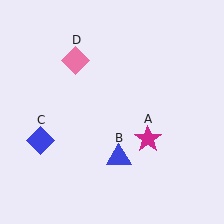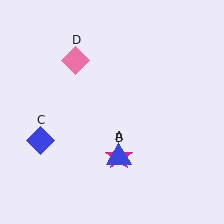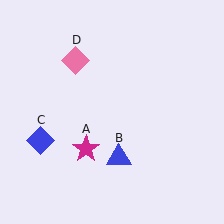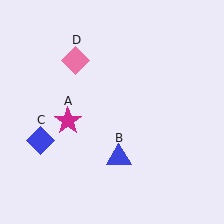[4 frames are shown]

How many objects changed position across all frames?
1 object changed position: magenta star (object A).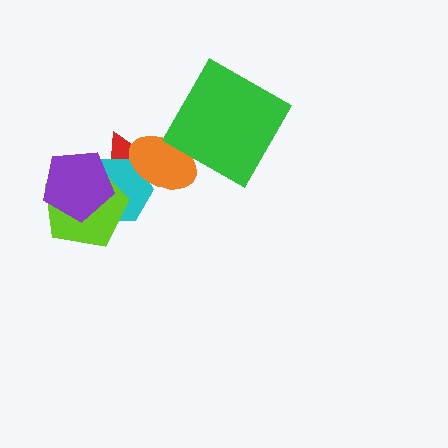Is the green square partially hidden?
No, no other shape covers it.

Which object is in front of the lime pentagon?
The purple pentagon is in front of the lime pentagon.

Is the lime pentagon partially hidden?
Yes, it is partially covered by another shape.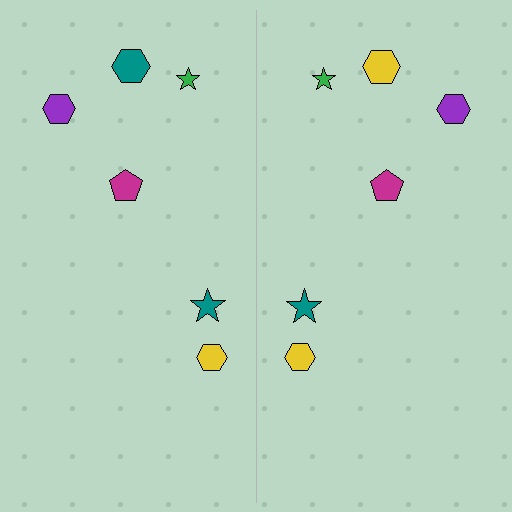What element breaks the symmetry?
The yellow hexagon on the right side breaks the symmetry — its mirror counterpart is teal.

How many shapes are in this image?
There are 12 shapes in this image.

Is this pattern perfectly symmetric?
No, the pattern is not perfectly symmetric. The yellow hexagon on the right side breaks the symmetry — its mirror counterpart is teal.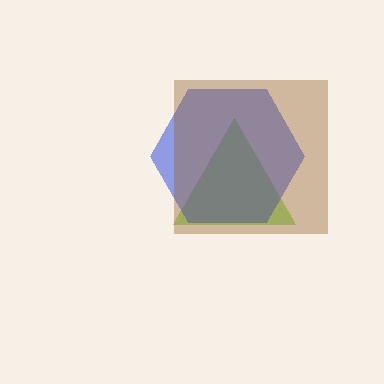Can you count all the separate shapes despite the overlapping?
Yes, there are 3 separate shapes.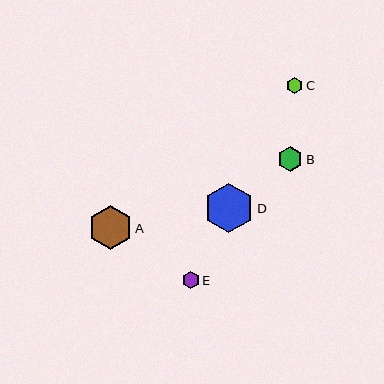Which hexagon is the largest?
Hexagon D is the largest with a size of approximately 50 pixels.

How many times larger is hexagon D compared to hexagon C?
Hexagon D is approximately 3.1 times the size of hexagon C.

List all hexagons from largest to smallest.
From largest to smallest: D, A, B, E, C.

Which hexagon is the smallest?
Hexagon C is the smallest with a size of approximately 16 pixels.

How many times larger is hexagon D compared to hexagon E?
Hexagon D is approximately 2.9 times the size of hexagon E.